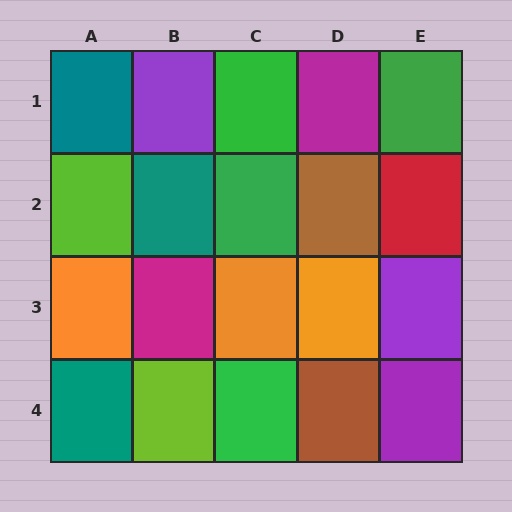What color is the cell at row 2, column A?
Lime.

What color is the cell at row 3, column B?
Magenta.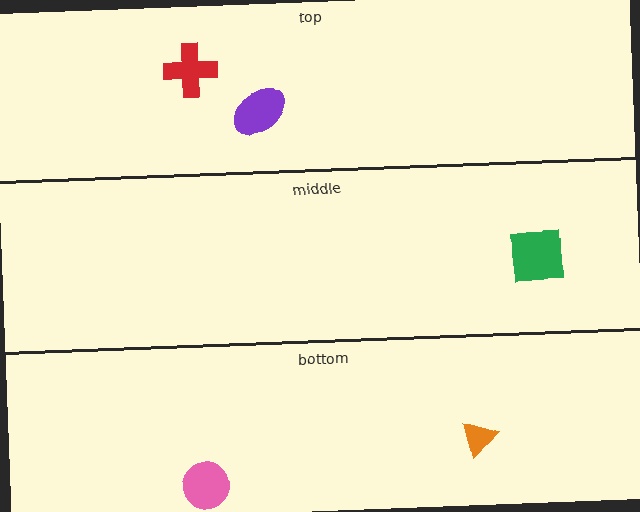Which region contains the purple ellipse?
The top region.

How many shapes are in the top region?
2.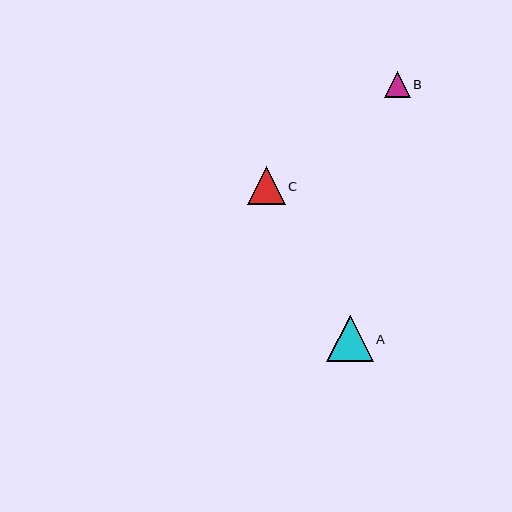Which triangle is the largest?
Triangle A is the largest with a size of approximately 46 pixels.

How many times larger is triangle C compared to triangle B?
Triangle C is approximately 1.4 times the size of triangle B.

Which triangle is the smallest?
Triangle B is the smallest with a size of approximately 26 pixels.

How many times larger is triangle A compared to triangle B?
Triangle A is approximately 1.8 times the size of triangle B.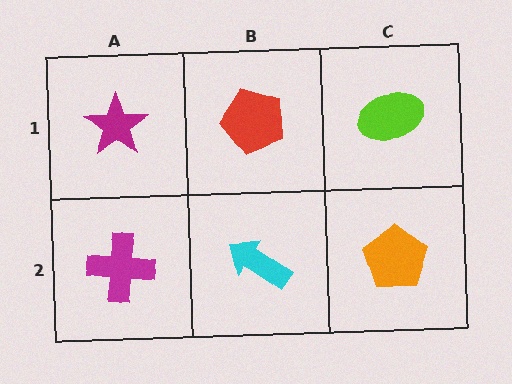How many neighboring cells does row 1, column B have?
3.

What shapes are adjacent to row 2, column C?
A lime ellipse (row 1, column C), a cyan arrow (row 2, column B).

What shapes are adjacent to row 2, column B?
A red pentagon (row 1, column B), a magenta cross (row 2, column A), an orange pentagon (row 2, column C).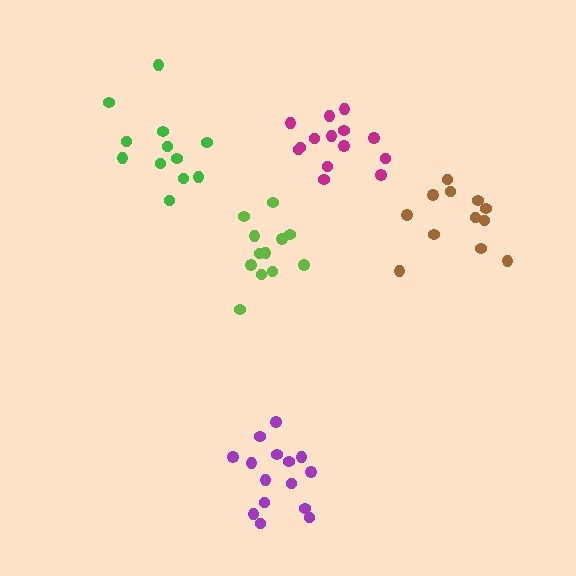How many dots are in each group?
Group 1: 12 dots, Group 2: 12 dots, Group 3: 12 dots, Group 4: 15 dots, Group 5: 14 dots (65 total).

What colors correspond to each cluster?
The clusters are colored: lime, brown, green, purple, magenta.